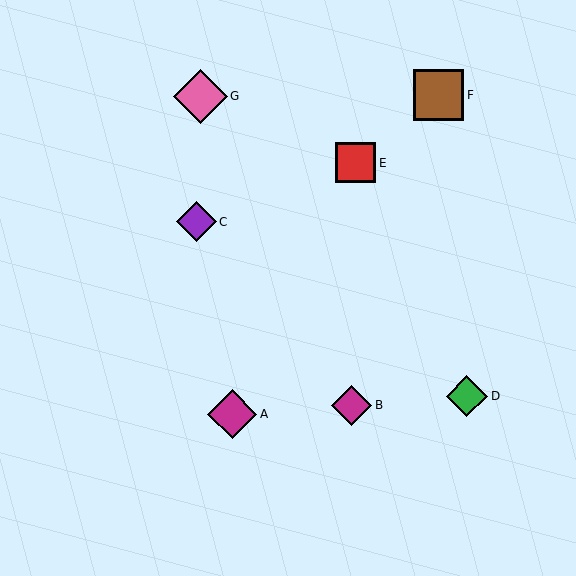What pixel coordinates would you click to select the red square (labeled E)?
Click at (356, 163) to select the red square E.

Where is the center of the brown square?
The center of the brown square is at (439, 95).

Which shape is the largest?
The pink diamond (labeled G) is the largest.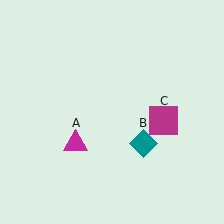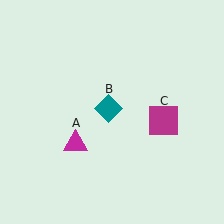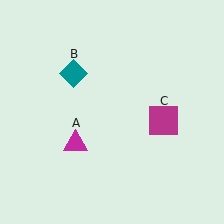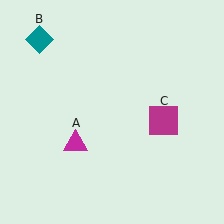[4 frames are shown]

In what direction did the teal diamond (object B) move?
The teal diamond (object B) moved up and to the left.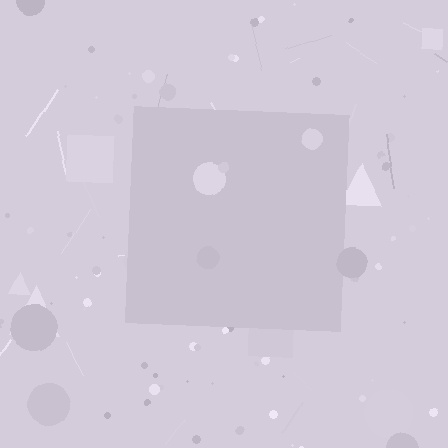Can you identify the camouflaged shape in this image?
The camouflaged shape is a square.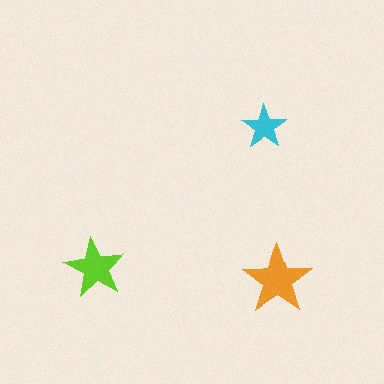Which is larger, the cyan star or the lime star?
The lime one.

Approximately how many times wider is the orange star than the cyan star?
About 1.5 times wider.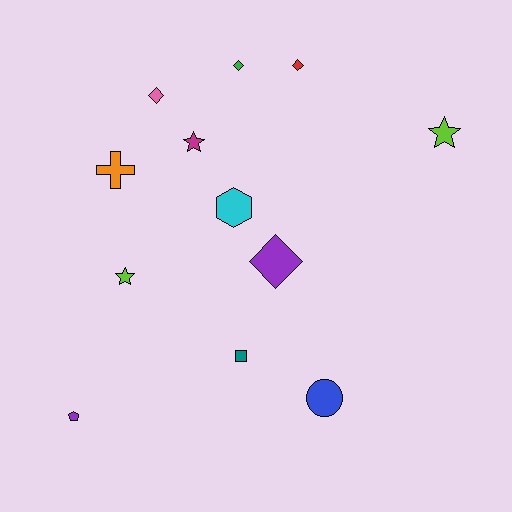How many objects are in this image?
There are 12 objects.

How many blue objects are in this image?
There is 1 blue object.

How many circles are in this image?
There is 1 circle.